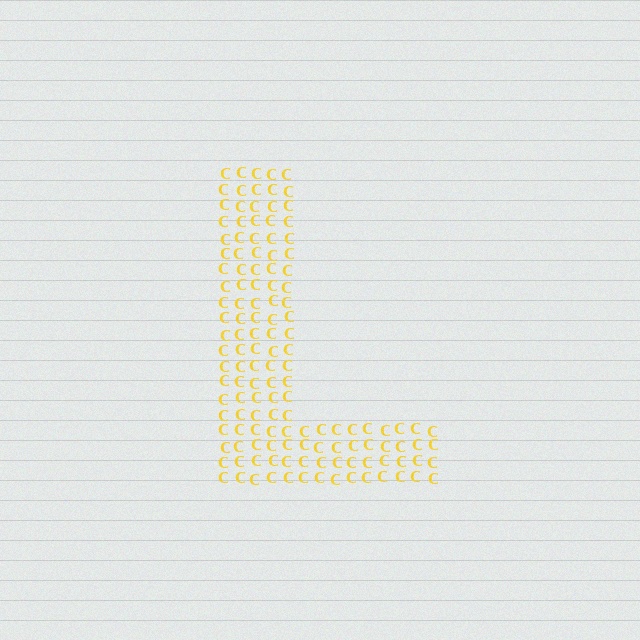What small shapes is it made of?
It is made of small letter C's.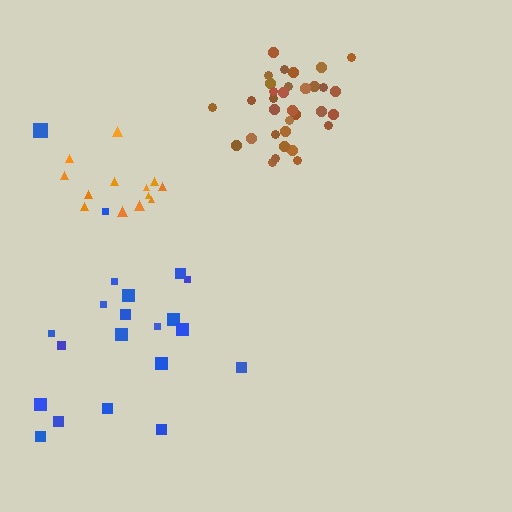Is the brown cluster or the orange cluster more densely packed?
Brown.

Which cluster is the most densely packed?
Brown.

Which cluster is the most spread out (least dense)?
Blue.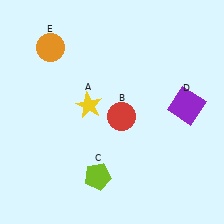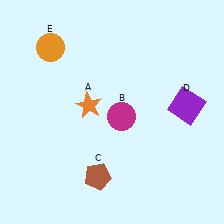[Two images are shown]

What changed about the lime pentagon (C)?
In Image 1, C is lime. In Image 2, it changed to brown.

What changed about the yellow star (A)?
In Image 1, A is yellow. In Image 2, it changed to orange.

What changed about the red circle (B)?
In Image 1, B is red. In Image 2, it changed to magenta.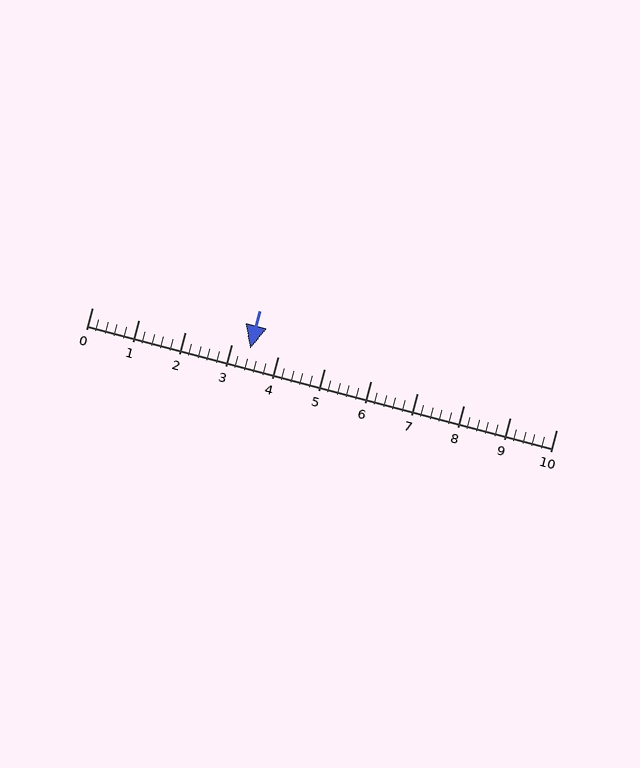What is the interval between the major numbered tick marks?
The major tick marks are spaced 1 units apart.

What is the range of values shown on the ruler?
The ruler shows values from 0 to 10.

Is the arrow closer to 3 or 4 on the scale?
The arrow is closer to 3.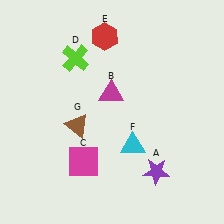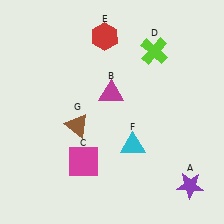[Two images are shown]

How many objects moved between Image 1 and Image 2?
2 objects moved between the two images.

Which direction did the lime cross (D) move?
The lime cross (D) moved right.